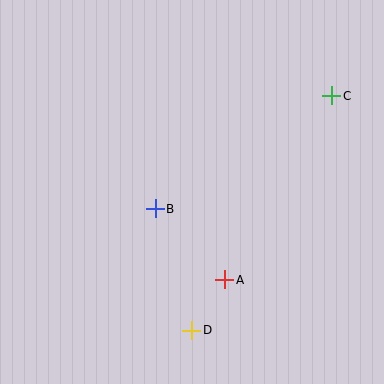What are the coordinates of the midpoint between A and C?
The midpoint between A and C is at (278, 188).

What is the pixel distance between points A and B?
The distance between A and B is 99 pixels.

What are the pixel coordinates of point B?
Point B is at (155, 209).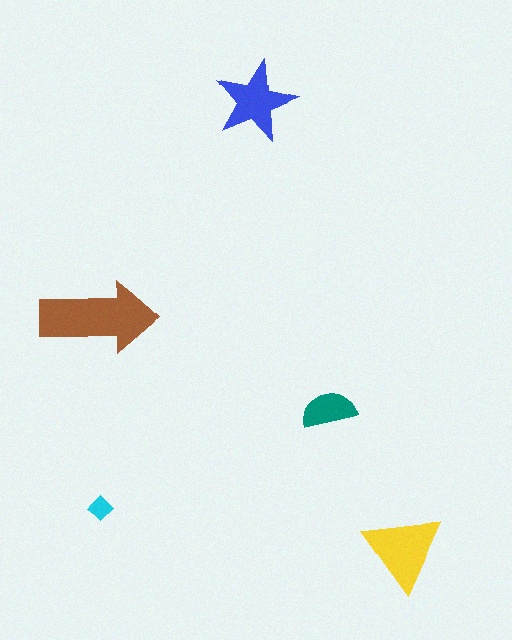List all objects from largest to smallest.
The brown arrow, the yellow triangle, the blue star, the teal semicircle, the cyan diamond.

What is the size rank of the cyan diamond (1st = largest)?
5th.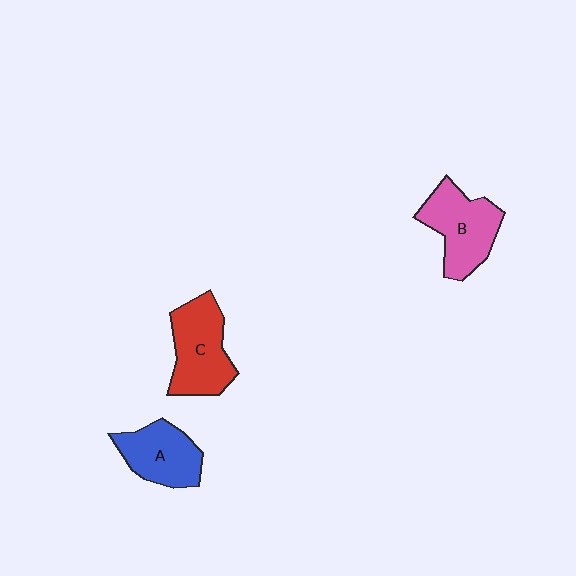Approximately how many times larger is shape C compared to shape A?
Approximately 1.2 times.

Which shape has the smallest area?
Shape A (blue).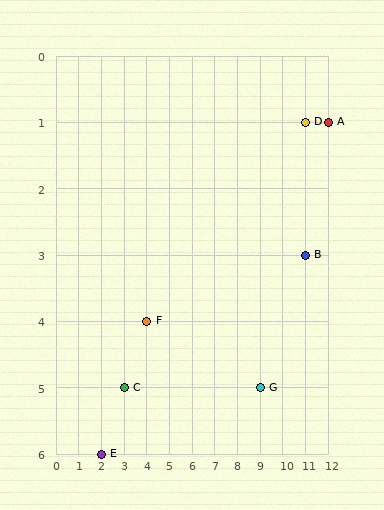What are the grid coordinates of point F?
Point F is at grid coordinates (4, 4).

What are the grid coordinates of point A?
Point A is at grid coordinates (12, 1).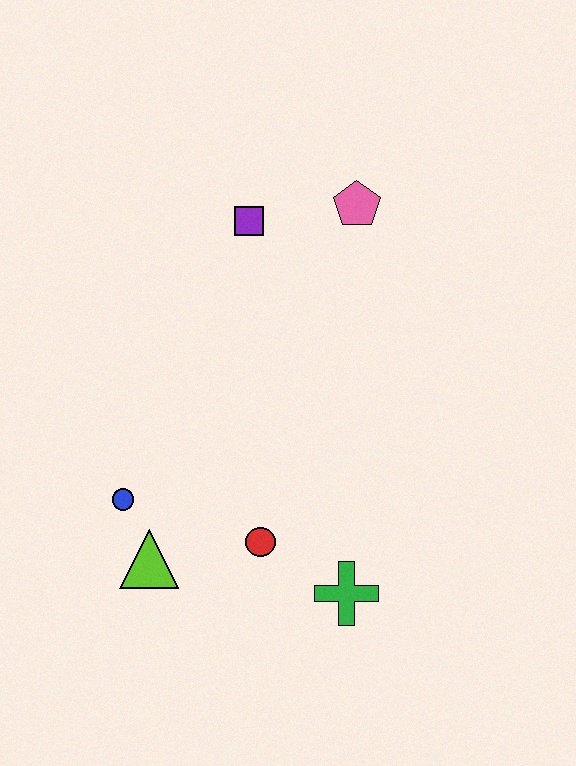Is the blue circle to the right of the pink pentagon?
No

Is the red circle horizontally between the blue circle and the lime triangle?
No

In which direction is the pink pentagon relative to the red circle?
The pink pentagon is above the red circle.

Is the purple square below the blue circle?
No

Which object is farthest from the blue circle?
The pink pentagon is farthest from the blue circle.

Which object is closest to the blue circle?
The lime triangle is closest to the blue circle.